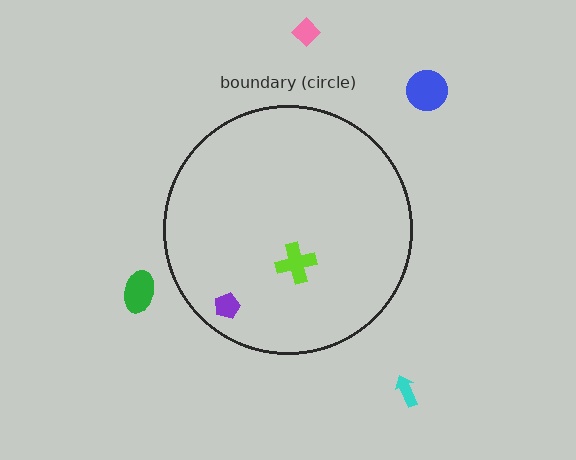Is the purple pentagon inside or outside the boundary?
Inside.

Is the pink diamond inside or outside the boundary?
Outside.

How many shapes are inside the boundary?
2 inside, 4 outside.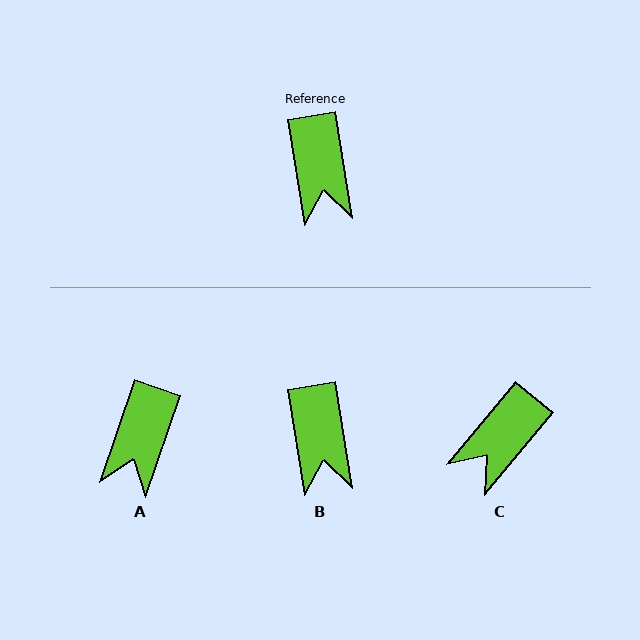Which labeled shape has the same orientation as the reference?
B.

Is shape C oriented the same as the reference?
No, it is off by about 49 degrees.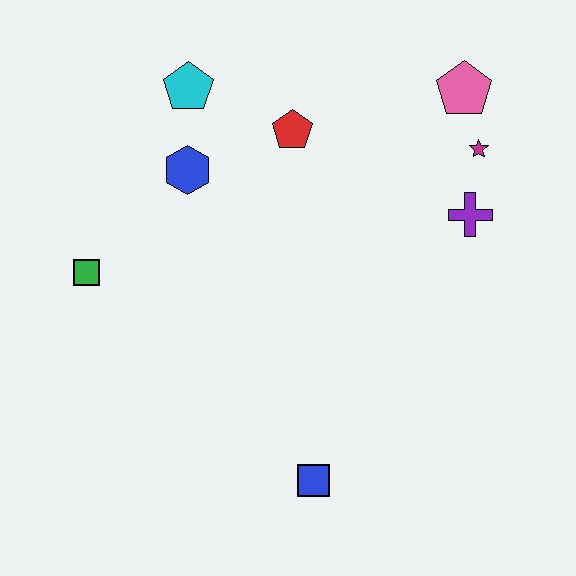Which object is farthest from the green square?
The pink pentagon is farthest from the green square.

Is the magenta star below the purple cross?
No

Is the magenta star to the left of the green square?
No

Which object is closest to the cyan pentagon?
The blue hexagon is closest to the cyan pentagon.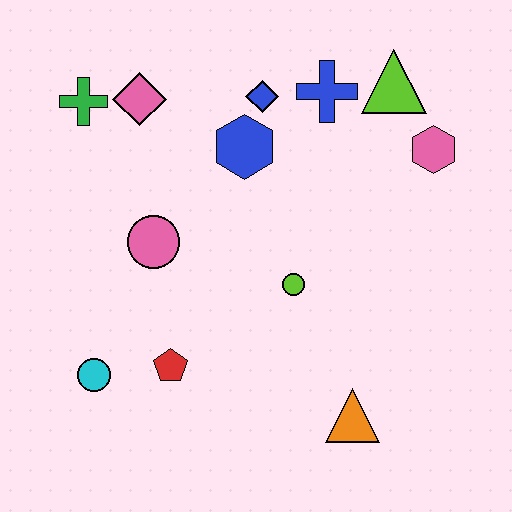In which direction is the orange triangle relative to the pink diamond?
The orange triangle is below the pink diamond.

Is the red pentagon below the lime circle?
Yes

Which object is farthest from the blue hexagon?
The orange triangle is farthest from the blue hexagon.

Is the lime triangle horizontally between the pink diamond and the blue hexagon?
No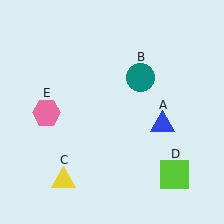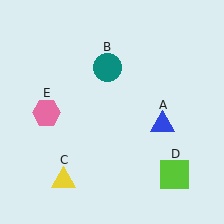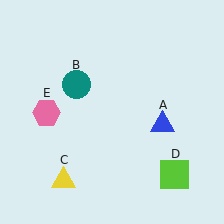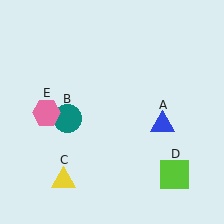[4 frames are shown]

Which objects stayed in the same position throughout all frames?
Blue triangle (object A) and yellow triangle (object C) and lime square (object D) and pink hexagon (object E) remained stationary.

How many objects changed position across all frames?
1 object changed position: teal circle (object B).